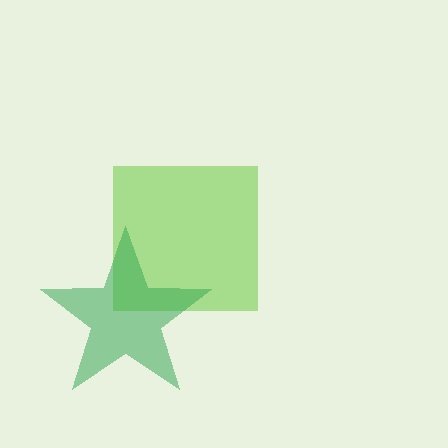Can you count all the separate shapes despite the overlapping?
Yes, there are 2 separate shapes.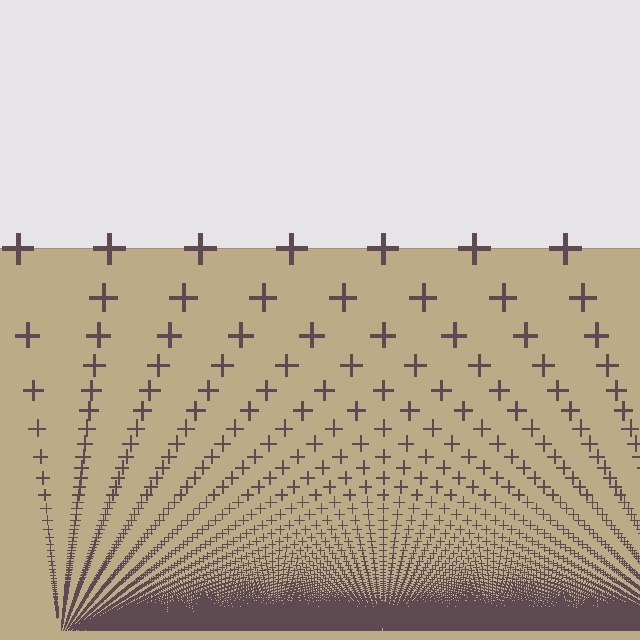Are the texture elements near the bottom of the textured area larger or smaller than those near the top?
Smaller. The gradient is inverted — elements near the bottom are smaller and denser.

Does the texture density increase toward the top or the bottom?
Density increases toward the bottom.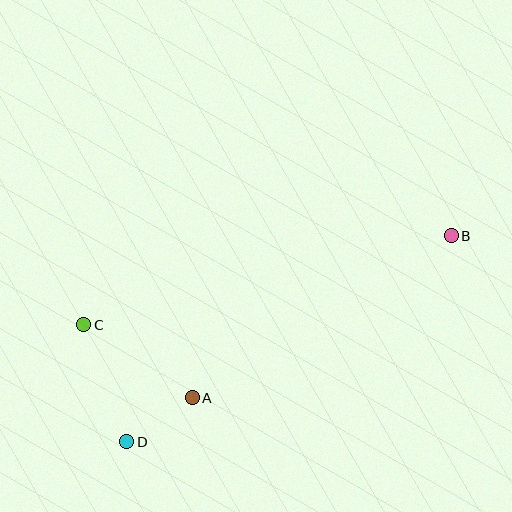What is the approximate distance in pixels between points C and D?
The distance between C and D is approximately 124 pixels.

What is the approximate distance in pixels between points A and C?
The distance between A and C is approximately 130 pixels.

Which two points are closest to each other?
Points A and D are closest to each other.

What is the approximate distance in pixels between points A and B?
The distance between A and B is approximately 305 pixels.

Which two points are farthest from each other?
Points B and D are farthest from each other.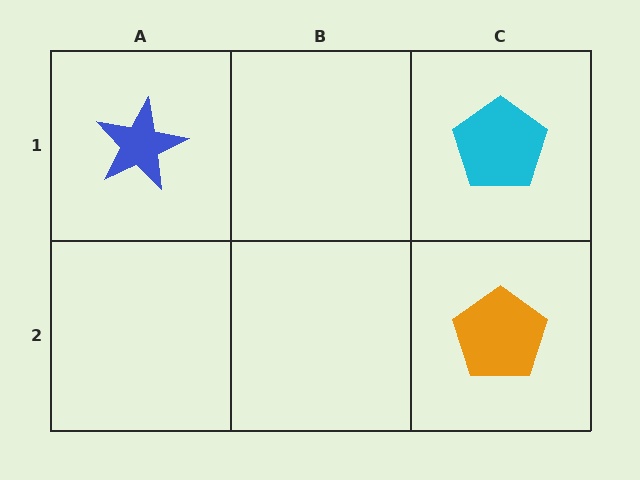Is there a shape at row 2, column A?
No, that cell is empty.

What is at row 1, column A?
A blue star.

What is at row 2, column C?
An orange pentagon.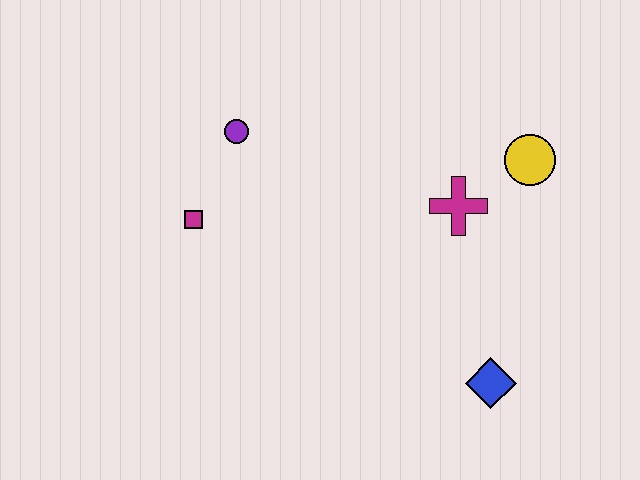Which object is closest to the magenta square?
The purple circle is closest to the magenta square.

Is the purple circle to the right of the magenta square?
Yes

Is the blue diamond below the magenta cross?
Yes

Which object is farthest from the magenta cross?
The magenta square is farthest from the magenta cross.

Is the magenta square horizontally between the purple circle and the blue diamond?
No